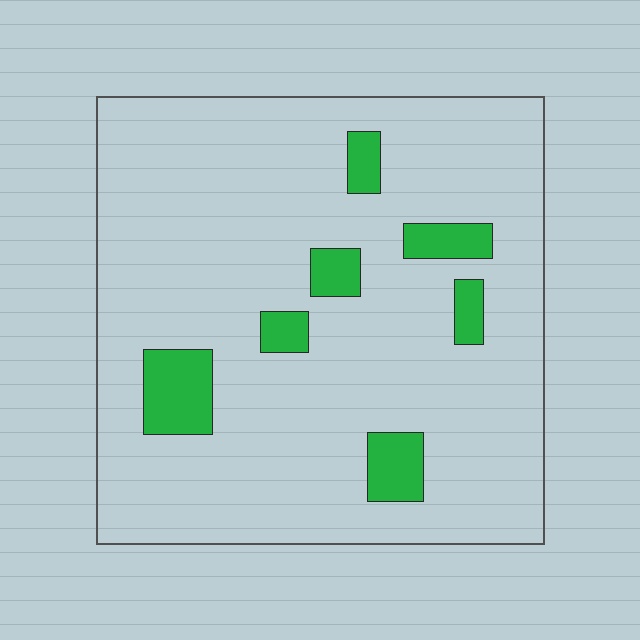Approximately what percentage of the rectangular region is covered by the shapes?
Approximately 10%.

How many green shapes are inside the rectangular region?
7.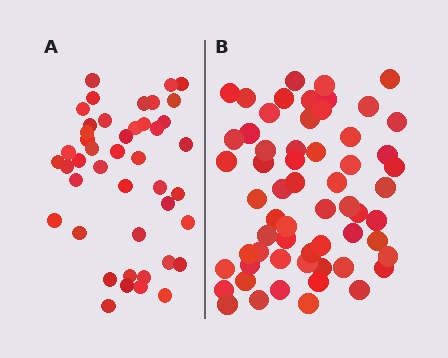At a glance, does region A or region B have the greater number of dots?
Region B (the right region) has more dots.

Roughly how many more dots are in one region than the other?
Region B has approximately 15 more dots than region A.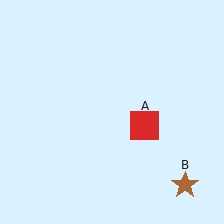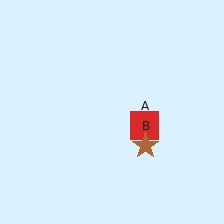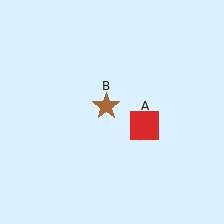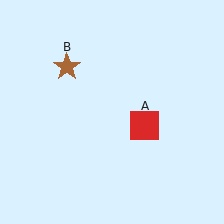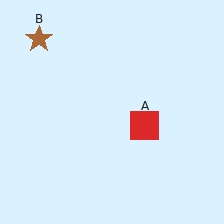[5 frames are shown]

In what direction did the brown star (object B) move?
The brown star (object B) moved up and to the left.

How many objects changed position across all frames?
1 object changed position: brown star (object B).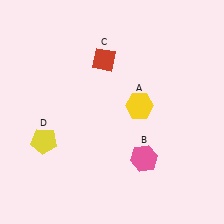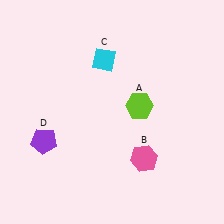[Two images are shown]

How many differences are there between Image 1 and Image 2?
There are 3 differences between the two images.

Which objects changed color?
A changed from yellow to lime. C changed from red to cyan. D changed from yellow to purple.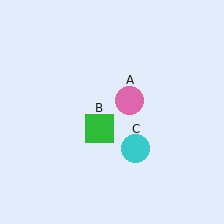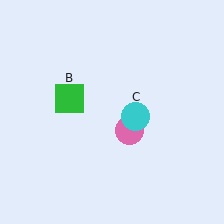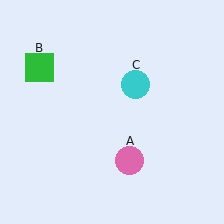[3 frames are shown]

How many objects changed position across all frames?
3 objects changed position: pink circle (object A), green square (object B), cyan circle (object C).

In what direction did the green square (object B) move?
The green square (object B) moved up and to the left.